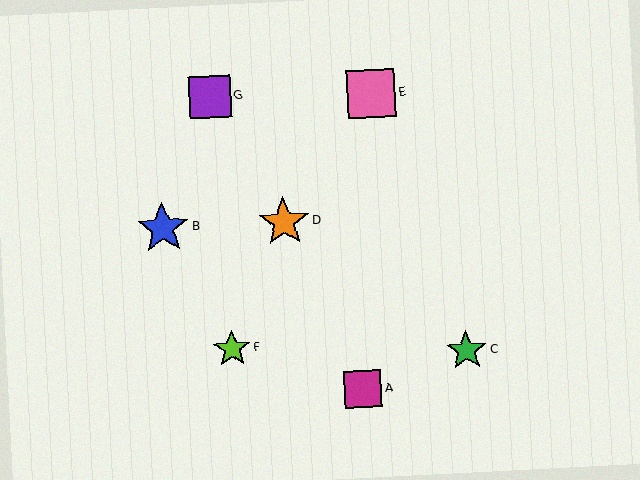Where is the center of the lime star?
The center of the lime star is at (232, 349).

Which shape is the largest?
The blue star (labeled B) is the largest.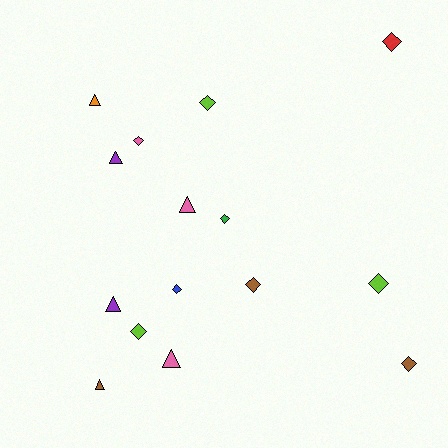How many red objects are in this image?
There is 1 red object.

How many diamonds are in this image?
There are 9 diamonds.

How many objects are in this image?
There are 15 objects.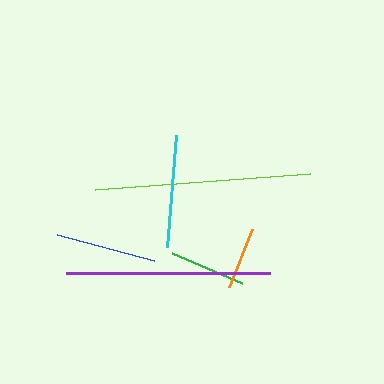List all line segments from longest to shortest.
From longest to shortest: lime, purple, cyan, blue, green, orange.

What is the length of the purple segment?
The purple segment is approximately 204 pixels long.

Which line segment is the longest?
The lime line is the longest at approximately 215 pixels.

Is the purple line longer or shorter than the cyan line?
The purple line is longer than the cyan line.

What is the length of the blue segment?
The blue segment is approximately 101 pixels long.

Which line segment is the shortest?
The orange line is the shortest at approximately 62 pixels.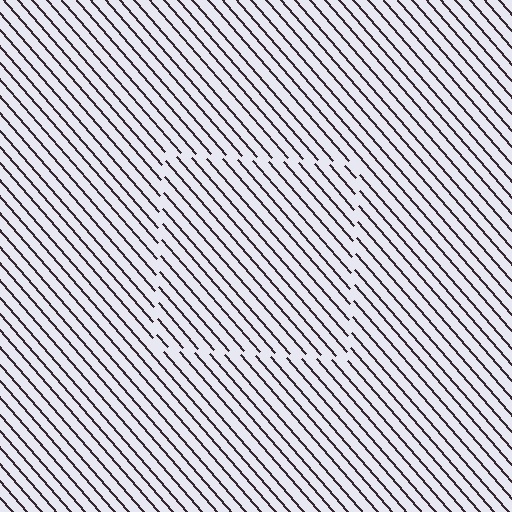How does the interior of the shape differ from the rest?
The interior of the shape contains the same grating, shifted by half a period — the contour is defined by the phase discontinuity where line-ends from the inner and outer gratings abut.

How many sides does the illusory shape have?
4 sides — the line-ends trace a square.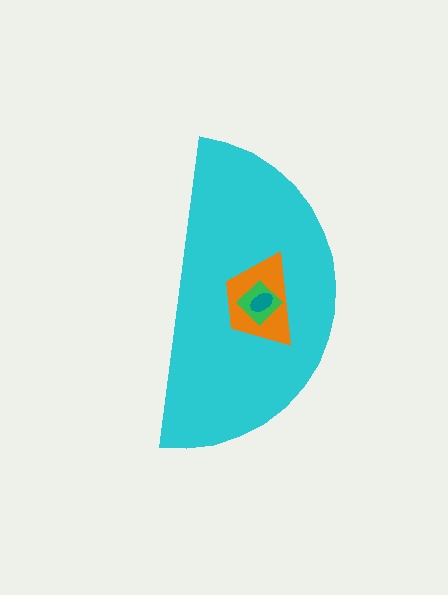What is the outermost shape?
The cyan semicircle.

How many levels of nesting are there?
4.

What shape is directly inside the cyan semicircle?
The orange trapezoid.